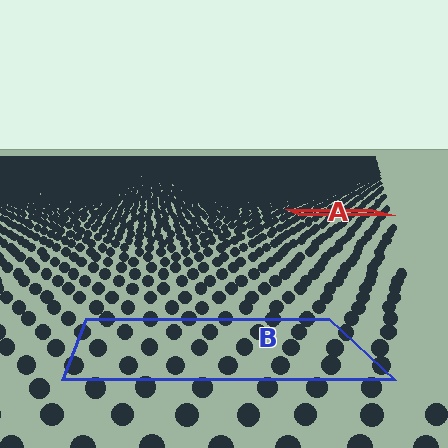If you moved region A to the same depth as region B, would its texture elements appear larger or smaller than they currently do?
They would appear larger. At a closer depth, the same texture elements are projected at a bigger on-screen size.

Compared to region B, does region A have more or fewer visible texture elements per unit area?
Region A has more texture elements per unit area — they are packed more densely because it is farther away.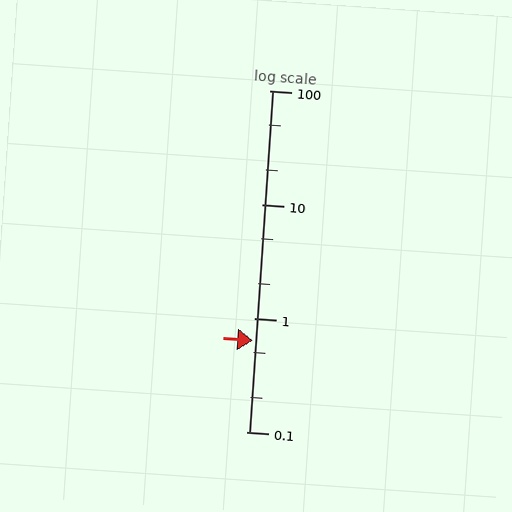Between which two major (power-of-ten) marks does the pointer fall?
The pointer is between 0.1 and 1.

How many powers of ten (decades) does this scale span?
The scale spans 3 decades, from 0.1 to 100.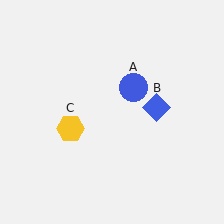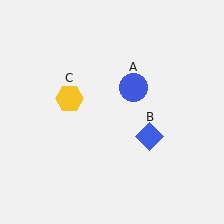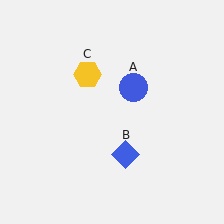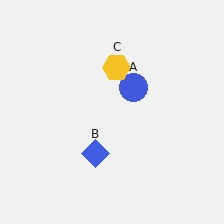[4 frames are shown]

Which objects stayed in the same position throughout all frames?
Blue circle (object A) remained stationary.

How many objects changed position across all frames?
2 objects changed position: blue diamond (object B), yellow hexagon (object C).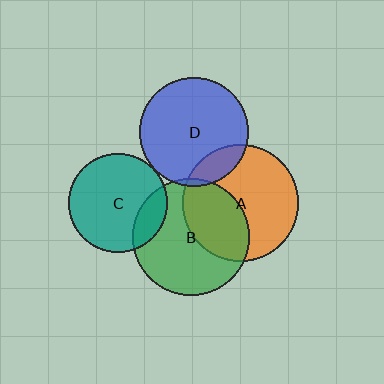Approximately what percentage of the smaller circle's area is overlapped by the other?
Approximately 15%.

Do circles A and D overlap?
Yes.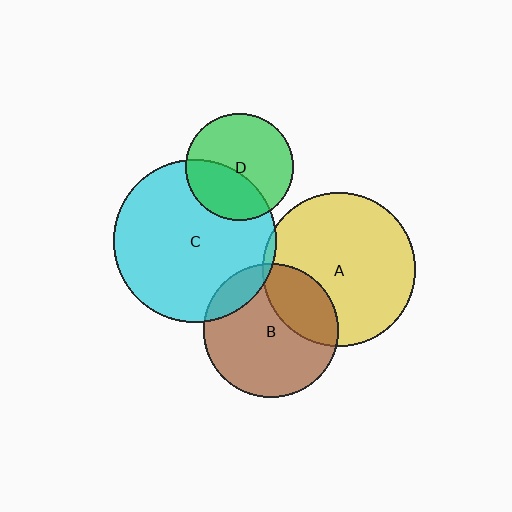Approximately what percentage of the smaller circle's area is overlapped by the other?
Approximately 15%.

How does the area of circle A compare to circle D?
Approximately 2.0 times.